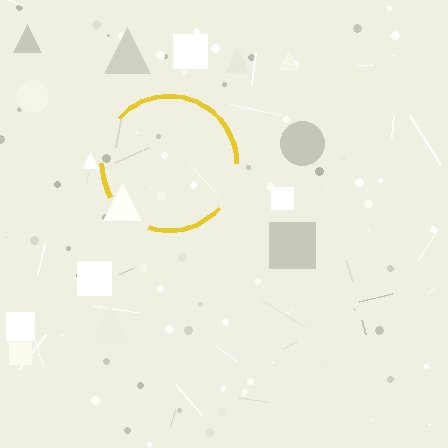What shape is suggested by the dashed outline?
The dashed outline suggests a circle.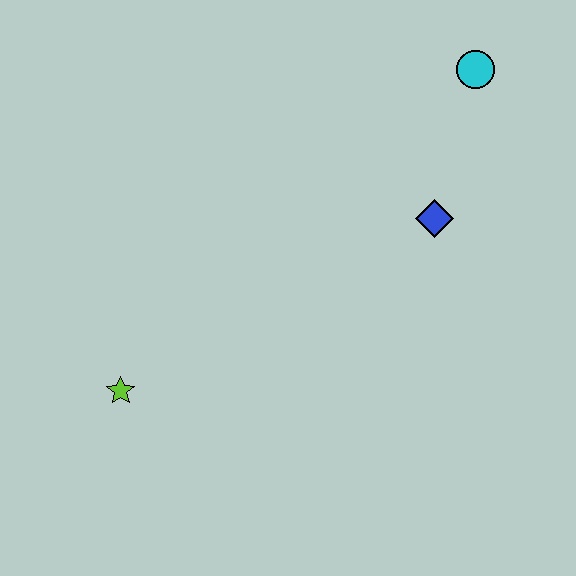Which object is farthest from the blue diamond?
The lime star is farthest from the blue diamond.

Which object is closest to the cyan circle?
The blue diamond is closest to the cyan circle.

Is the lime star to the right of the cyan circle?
No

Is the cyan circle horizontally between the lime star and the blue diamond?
No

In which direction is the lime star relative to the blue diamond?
The lime star is to the left of the blue diamond.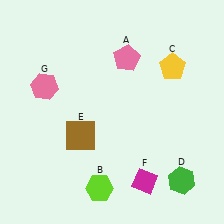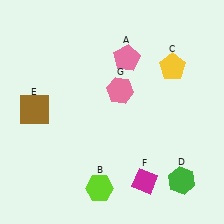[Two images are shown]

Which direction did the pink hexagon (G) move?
The pink hexagon (G) moved right.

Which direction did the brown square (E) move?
The brown square (E) moved left.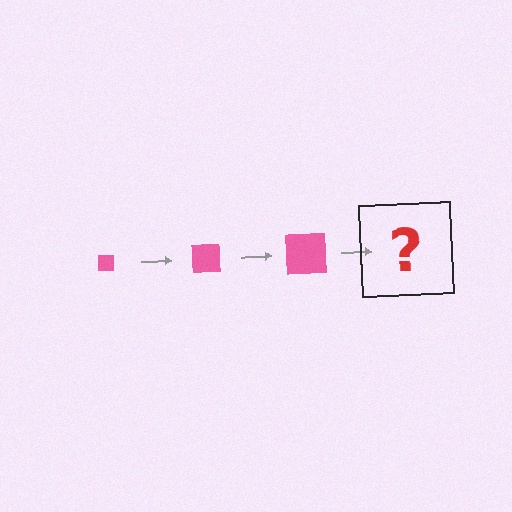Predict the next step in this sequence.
The next step is a pink square, larger than the previous one.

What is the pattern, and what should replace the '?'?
The pattern is that the square gets progressively larger each step. The '?' should be a pink square, larger than the previous one.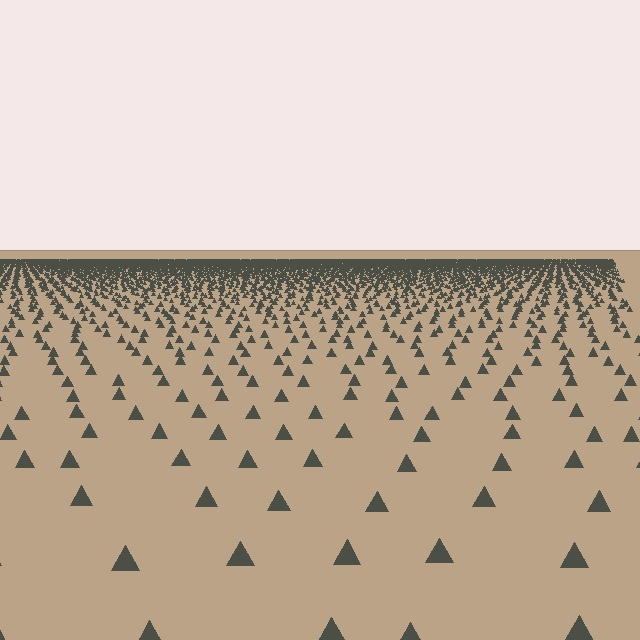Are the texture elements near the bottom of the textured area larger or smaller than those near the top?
Larger. Near the bottom, elements are closer to the viewer and appear at a bigger on-screen size.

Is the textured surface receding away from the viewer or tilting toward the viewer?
The surface is receding away from the viewer. Texture elements get smaller and denser toward the top.